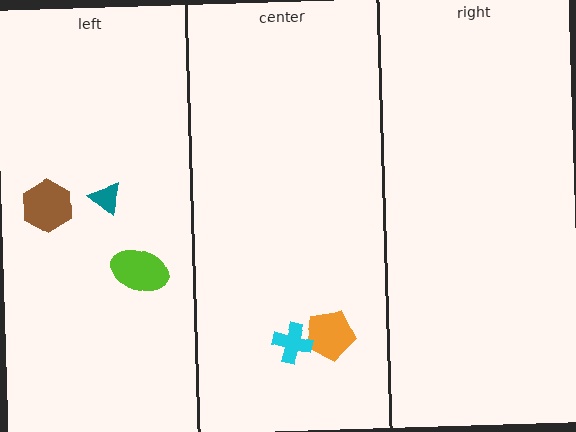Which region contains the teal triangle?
The left region.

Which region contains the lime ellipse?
The left region.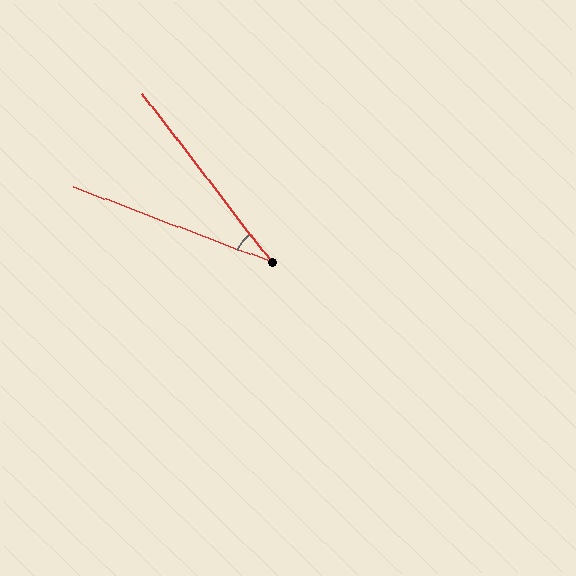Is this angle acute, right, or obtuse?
It is acute.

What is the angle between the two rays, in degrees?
Approximately 32 degrees.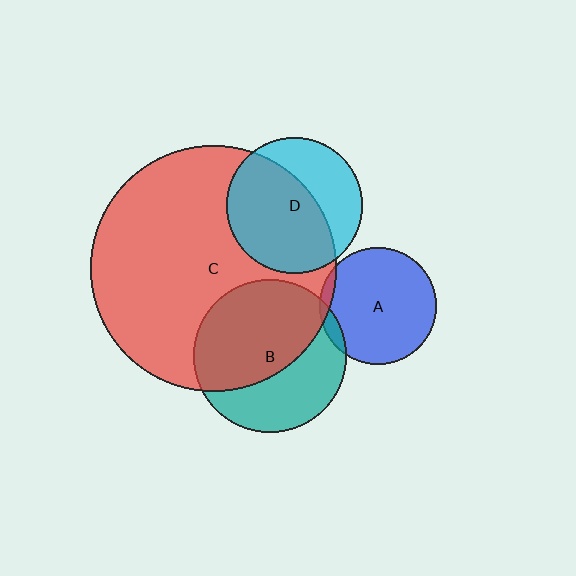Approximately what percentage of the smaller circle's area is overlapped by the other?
Approximately 5%.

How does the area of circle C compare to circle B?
Approximately 2.6 times.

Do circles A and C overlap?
Yes.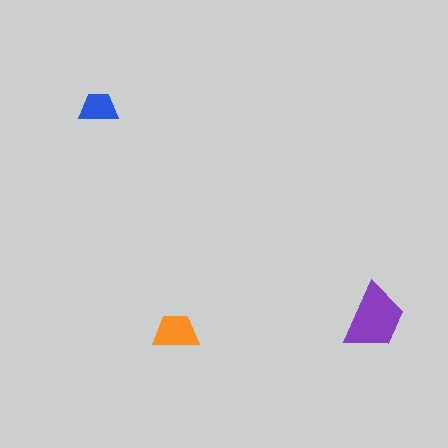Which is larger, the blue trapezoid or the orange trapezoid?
The orange one.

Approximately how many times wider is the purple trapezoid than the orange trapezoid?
About 1.5 times wider.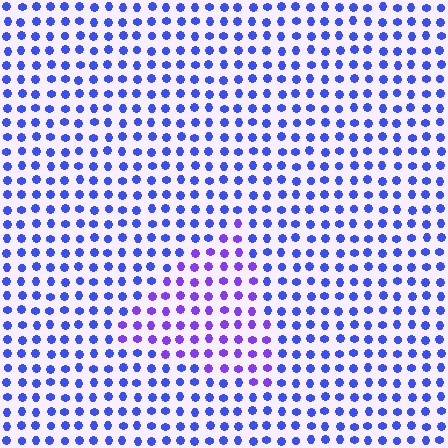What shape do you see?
I see a triangle.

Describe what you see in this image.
The image is filled with small blue elements in a uniform arrangement. A triangle-shaped region is visible where the elements are tinted to a slightly different hue, forming a subtle color boundary.